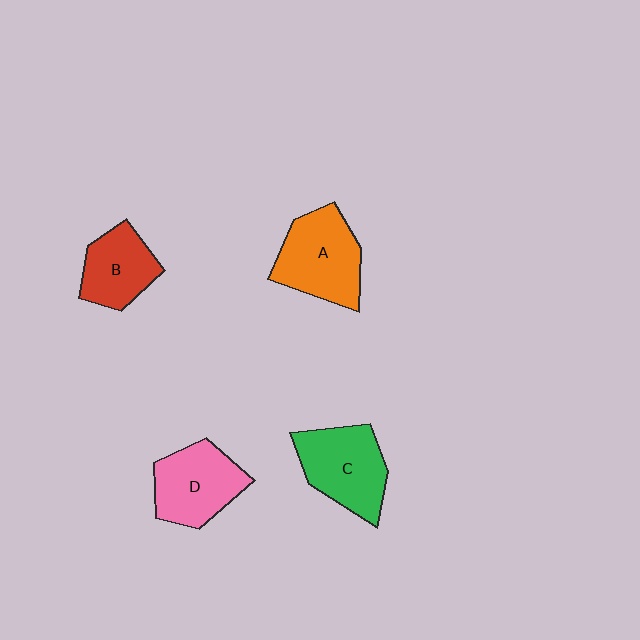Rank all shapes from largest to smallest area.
From largest to smallest: A (orange), C (green), D (pink), B (red).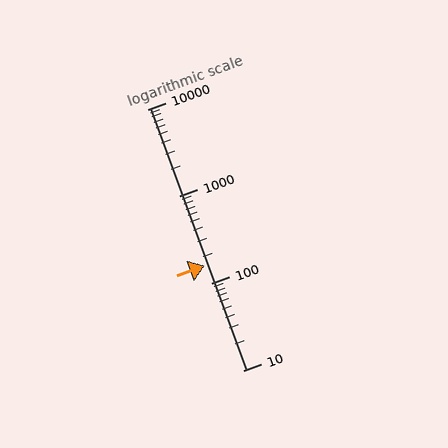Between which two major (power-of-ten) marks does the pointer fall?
The pointer is between 100 and 1000.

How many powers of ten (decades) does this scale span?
The scale spans 3 decades, from 10 to 10000.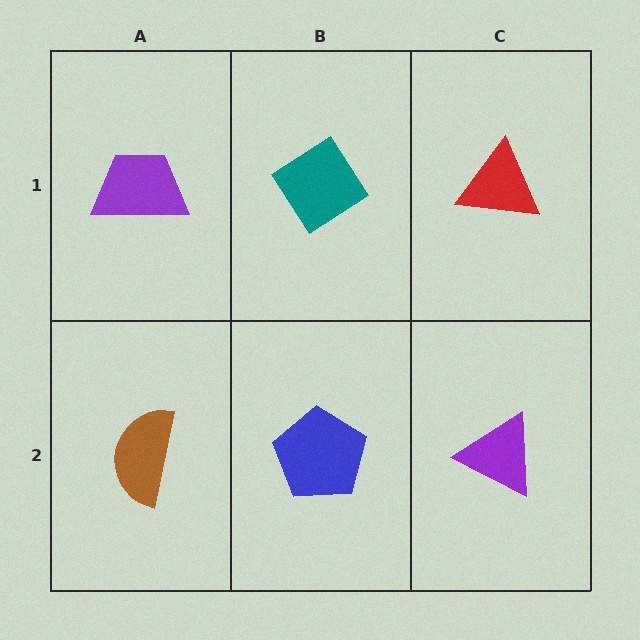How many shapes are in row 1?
3 shapes.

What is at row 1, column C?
A red triangle.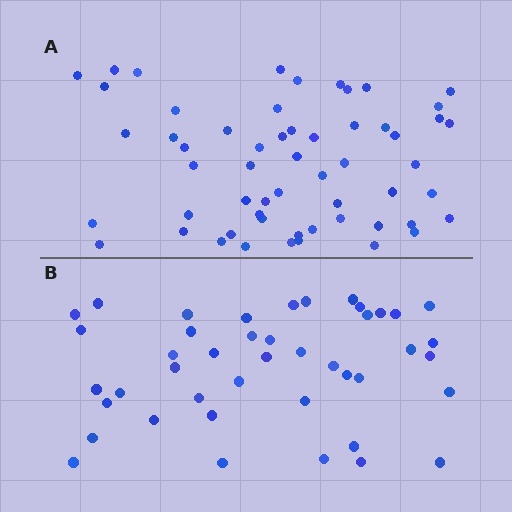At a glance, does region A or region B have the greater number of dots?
Region A (the top region) has more dots.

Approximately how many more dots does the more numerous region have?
Region A has approximately 15 more dots than region B.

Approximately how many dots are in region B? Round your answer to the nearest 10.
About 40 dots. (The exact count is 43, which rounds to 40.)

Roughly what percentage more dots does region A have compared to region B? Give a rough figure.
About 35% more.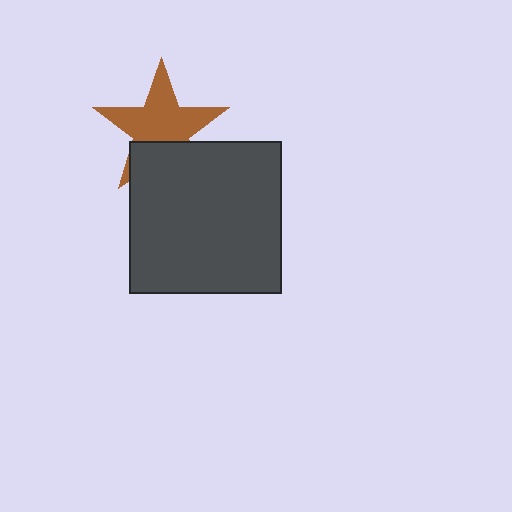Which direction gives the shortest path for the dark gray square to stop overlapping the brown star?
Moving down gives the shortest separation.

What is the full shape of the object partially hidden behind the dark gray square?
The partially hidden object is a brown star.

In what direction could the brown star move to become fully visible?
The brown star could move up. That would shift it out from behind the dark gray square entirely.